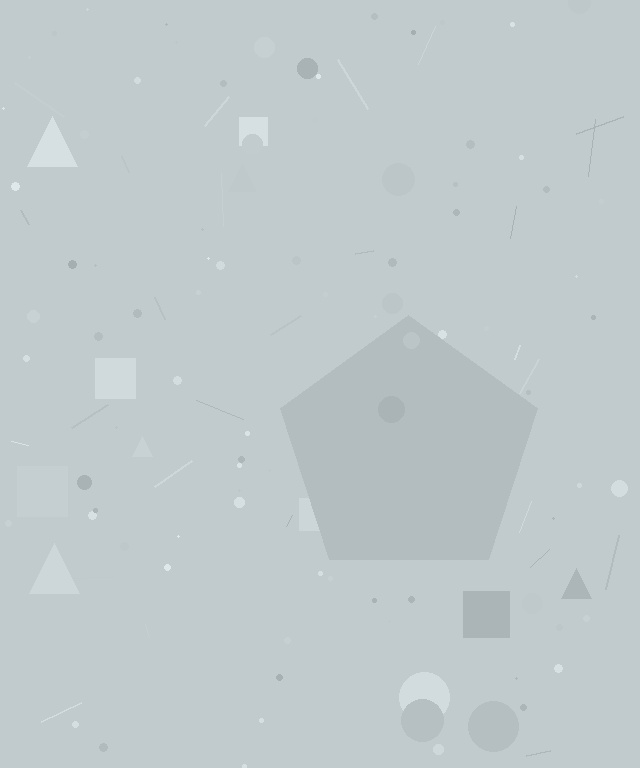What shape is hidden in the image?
A pentagon is hidden in the image.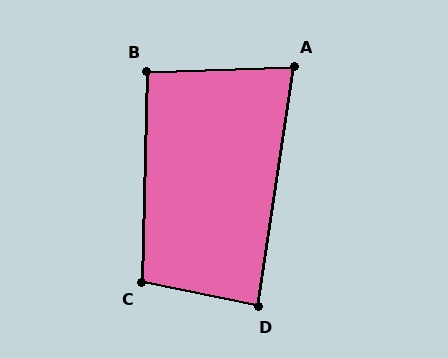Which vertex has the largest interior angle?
C, at approximately 100 degrees.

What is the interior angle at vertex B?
Approximately 93 degrees (approximately right).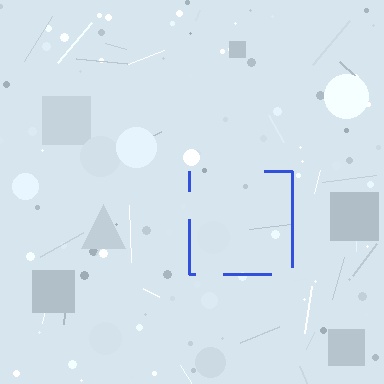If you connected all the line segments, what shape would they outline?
They would outline a square.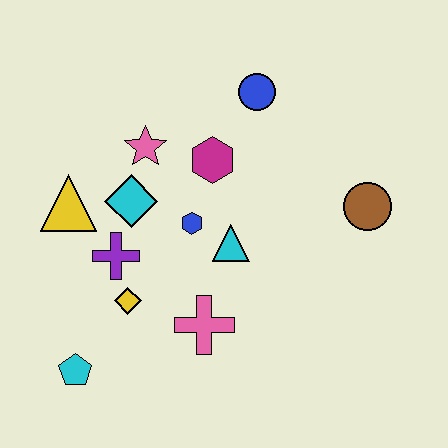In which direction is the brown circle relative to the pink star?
The brown circle is to the right of the pink star.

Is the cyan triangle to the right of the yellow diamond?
Yes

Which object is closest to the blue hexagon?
The cyan triangle is closest to the blue hexagon.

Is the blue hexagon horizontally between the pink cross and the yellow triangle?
Yes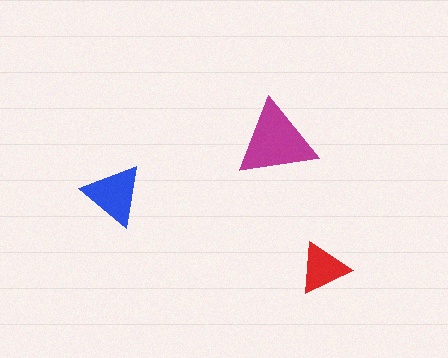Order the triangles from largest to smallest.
the magenta one, the blue one, the red one.